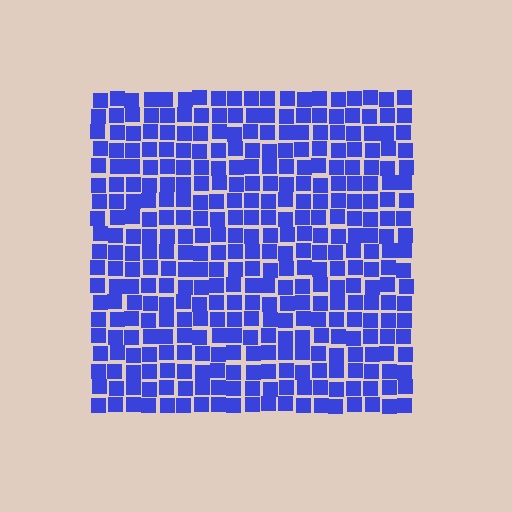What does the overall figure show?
The overall figure shows a square.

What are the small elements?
The small elements are squares.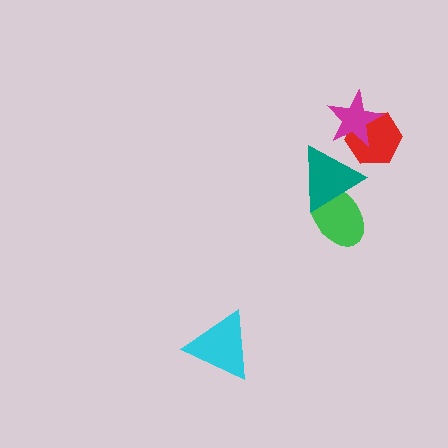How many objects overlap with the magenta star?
1 object overlaps with the magenta star.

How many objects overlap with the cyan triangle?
0 objects overlap with the cyan triangle.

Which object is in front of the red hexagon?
The magenta star is in front of the red hexagon.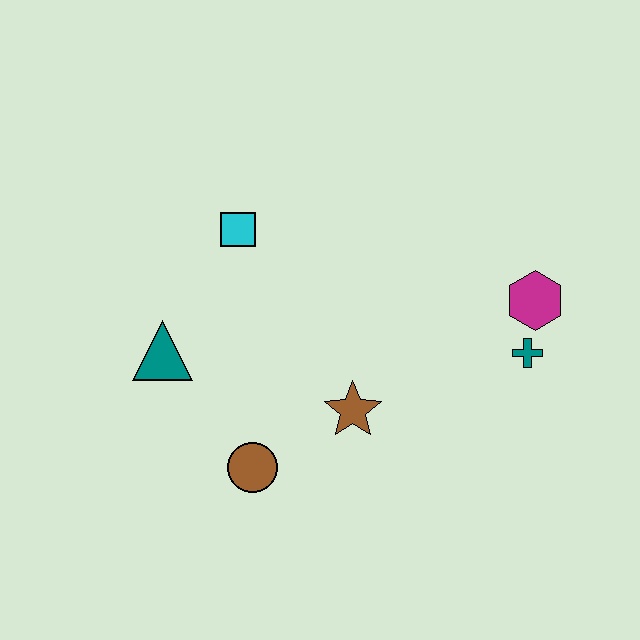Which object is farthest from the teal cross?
The teal triangle is farthest from the teal cross.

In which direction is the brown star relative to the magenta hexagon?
The brown star is to the left of the magenta hexagon.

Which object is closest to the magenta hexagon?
The teal cross is closest to the magenta hexagon.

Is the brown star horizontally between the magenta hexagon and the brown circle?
Yes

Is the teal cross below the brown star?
No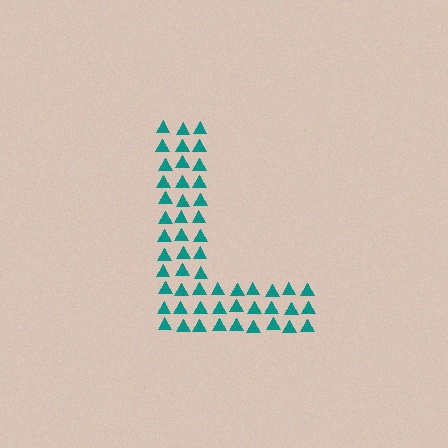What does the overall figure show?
The overall figure shows the letter L.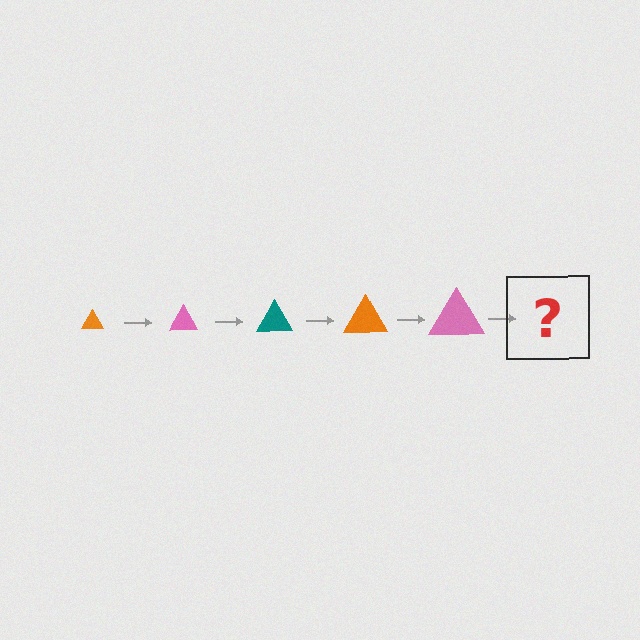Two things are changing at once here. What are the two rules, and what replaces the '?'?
The two rules are that the triangle grows larger each step and the color cycles through orange, pink, and teal. The '?' should be a teal triangle, larger than the previous one.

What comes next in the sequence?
The next element should be a teal triangle, larger than the previous one.